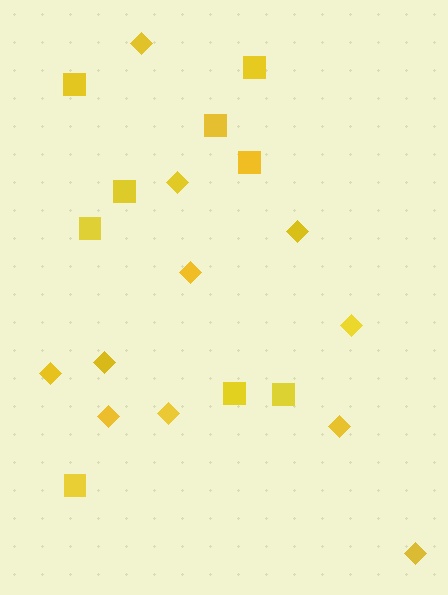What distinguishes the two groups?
There are 2 groups: one group of diamonds (11) and one group of squares (9).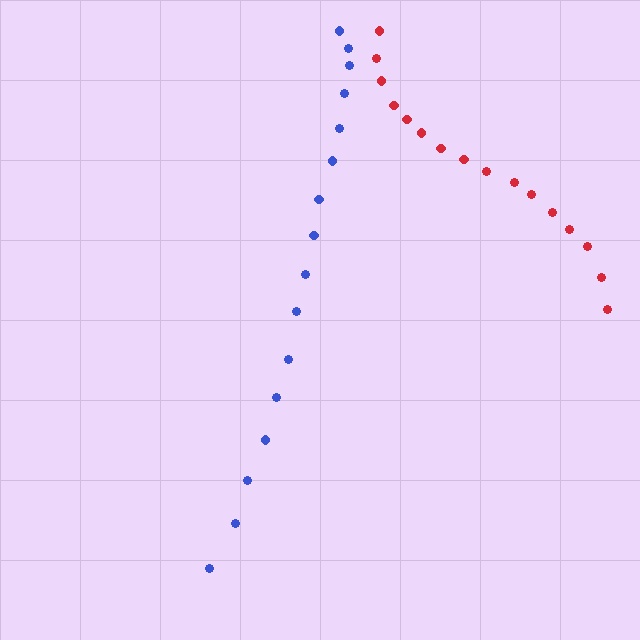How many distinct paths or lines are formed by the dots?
There are 2 distinct paths.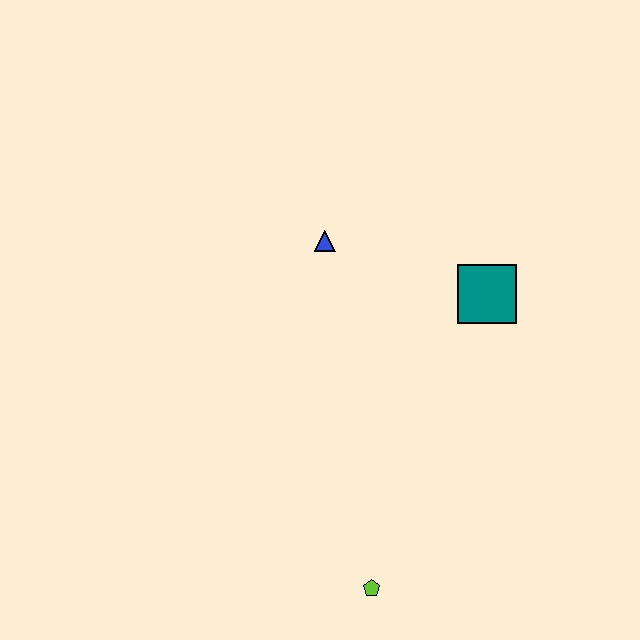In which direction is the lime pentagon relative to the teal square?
The lime pentagon is below the teal square.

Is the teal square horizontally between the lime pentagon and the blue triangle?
No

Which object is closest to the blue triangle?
The teal square is closest to the blue triangle.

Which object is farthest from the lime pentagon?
The blue triangle is farthest from the lime pentagon.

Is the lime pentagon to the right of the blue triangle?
Yes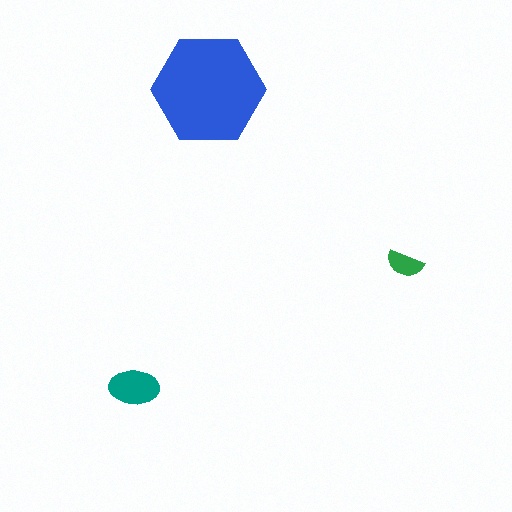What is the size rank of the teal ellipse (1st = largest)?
2nd.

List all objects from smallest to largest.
The green semicircle, the teal ellipse, the blue hexagon.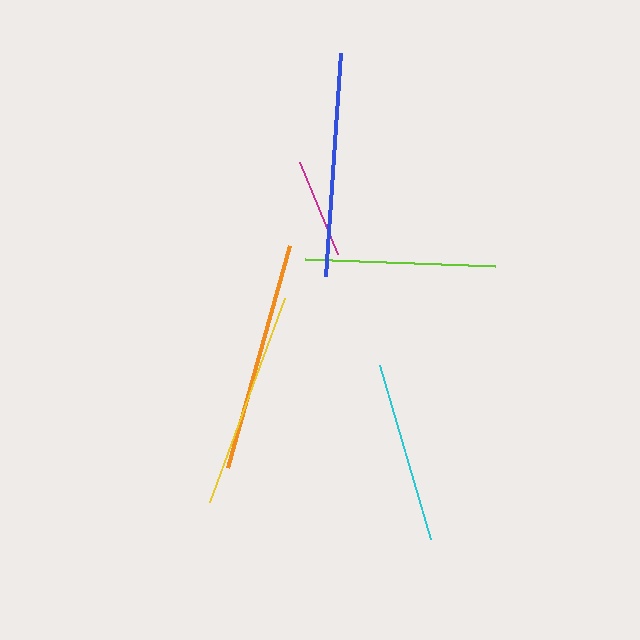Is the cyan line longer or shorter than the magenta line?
The cyan line is longer than the magenta line.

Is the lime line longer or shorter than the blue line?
The blue line is longer than the lime line.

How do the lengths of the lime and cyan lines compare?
The lime and cyan lines are approximately the same length.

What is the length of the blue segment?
The blue segment is approximately 224 pixels long.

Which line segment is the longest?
The orange line is the longest at approximately 231 pixels.